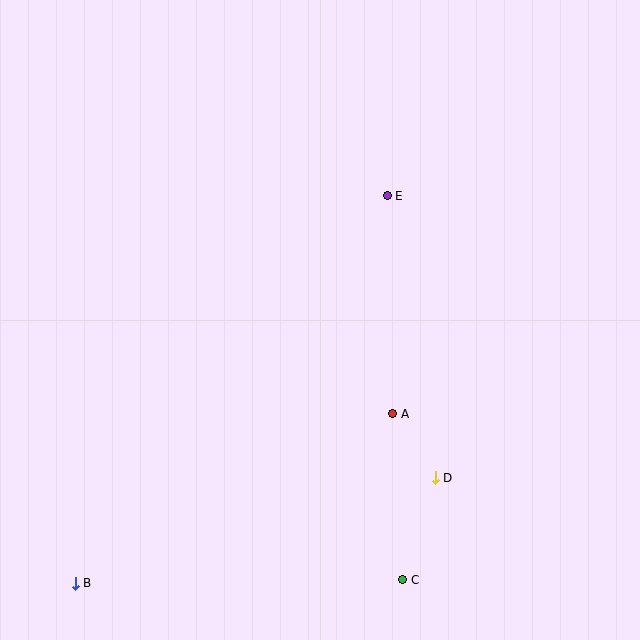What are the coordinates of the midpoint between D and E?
The midpoint between D and E is at (411, 337).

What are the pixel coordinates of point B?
Point B is at (75, 583).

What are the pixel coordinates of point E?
Point E is at (387, 196).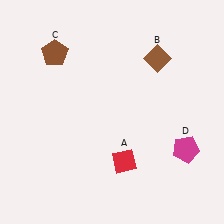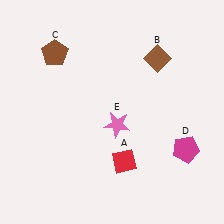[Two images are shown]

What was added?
A pink star (E) was added in Image 2.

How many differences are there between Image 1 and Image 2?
There is 1 difference between the two images.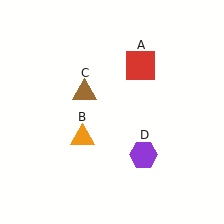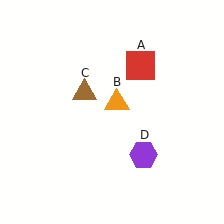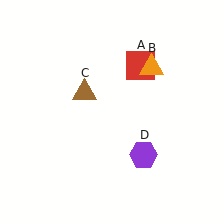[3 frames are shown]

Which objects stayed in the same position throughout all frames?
Red square (object A) and brown triangle (object C) and purple hexagon (object D) remained stationary.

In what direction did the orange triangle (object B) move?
The orange triangle (object B) moved up and to the right.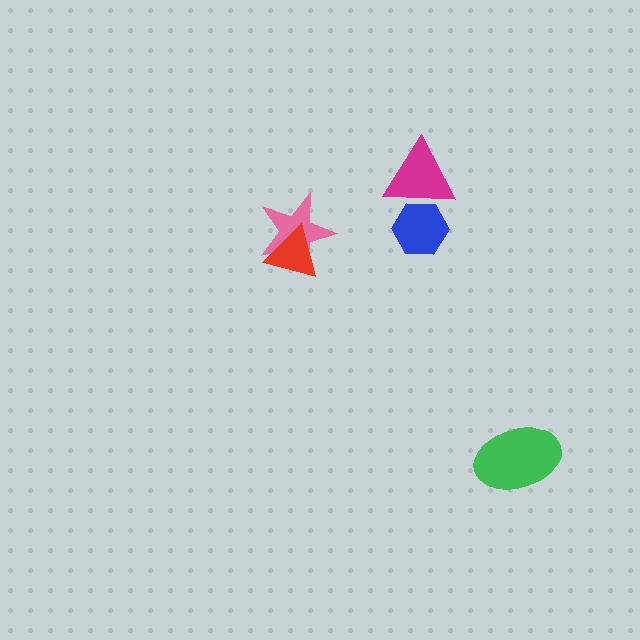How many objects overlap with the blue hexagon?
1 object overlaps with the blue hexagon.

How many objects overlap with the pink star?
1 object overlaps with the pink star.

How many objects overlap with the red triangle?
1 object overlaps with the red triangle.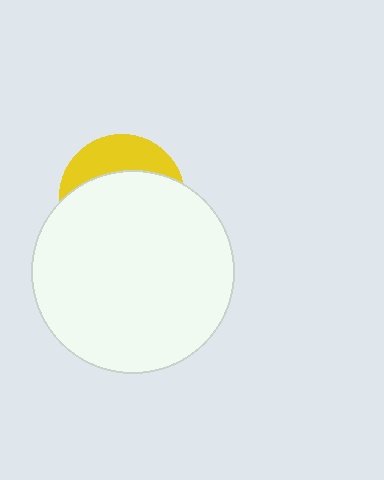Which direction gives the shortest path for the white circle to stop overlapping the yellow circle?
Moving down gives the shortest separation.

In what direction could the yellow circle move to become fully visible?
The yellow circle could move up. That would shift it out from behind the white circle entirely.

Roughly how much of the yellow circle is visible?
A small part of it is visible (roughly 30%).